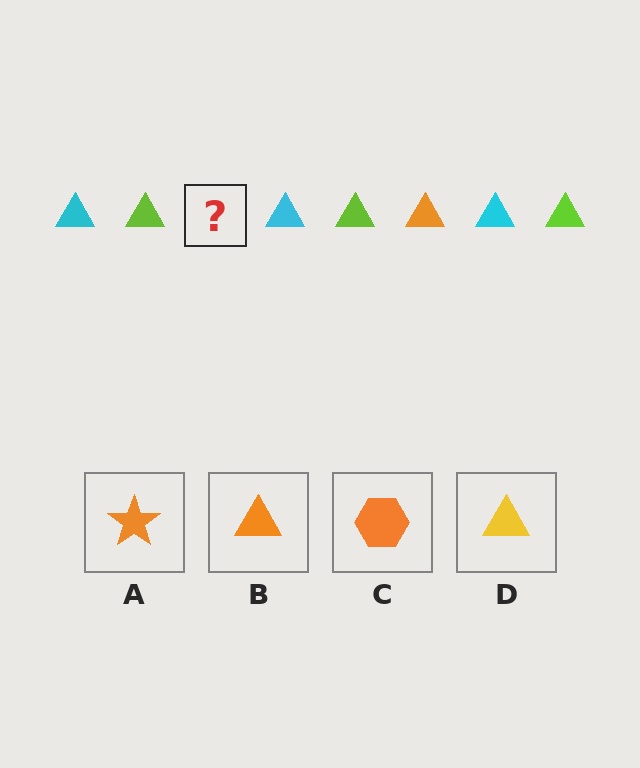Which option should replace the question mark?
Option B.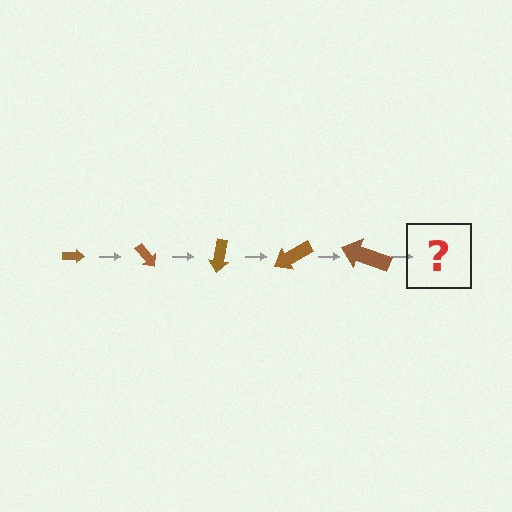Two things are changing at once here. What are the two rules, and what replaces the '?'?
The two rules are that the arrow grows larger each step and it rotates 50 degrees each step. The '?' should be an arrow, larger than the previous one and rotated 250 degrees from the start.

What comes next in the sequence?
The next element should be an arrow, larger than the previous one and rotated 250 degrees from the start.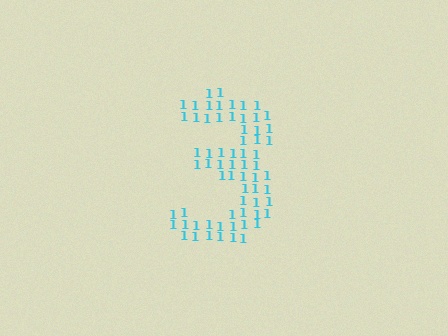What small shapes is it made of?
It is made of small digit 1's.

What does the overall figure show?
The overall figure shows the digit 3.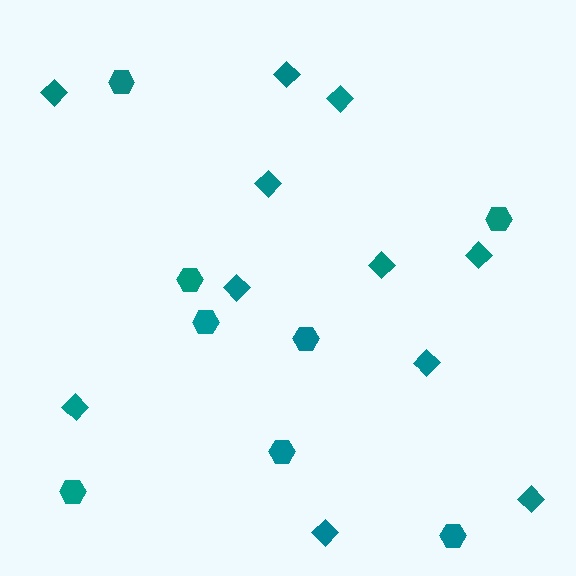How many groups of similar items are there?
There are 2 groups: one group of diamonds (11) and one group of hexagons (8).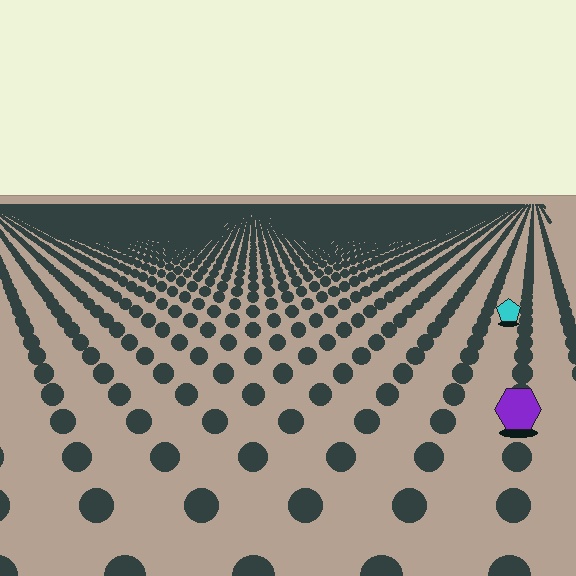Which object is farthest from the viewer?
The cyan pentagon is farthest from the viewer. It appears smaller and the ground texture around it is denser.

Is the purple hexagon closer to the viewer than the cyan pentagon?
Yes. The purple hexagon is closer — you can tell from the texture gradient: the ground texture is coarser near it.